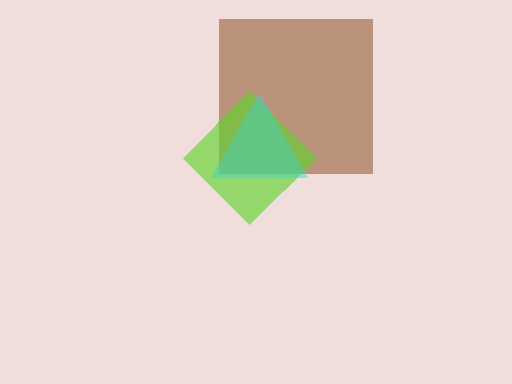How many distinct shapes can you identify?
There are 3 distinct shapes: a brown square, a lime diamond, a cyan triangle.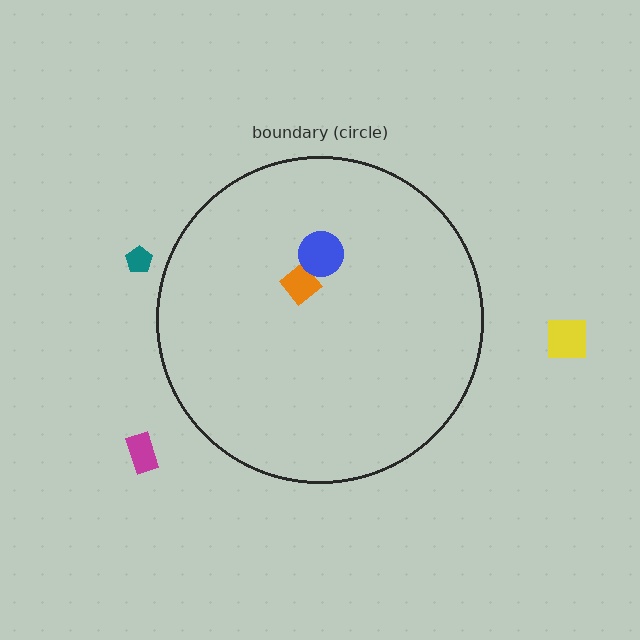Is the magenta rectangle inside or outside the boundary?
Outside.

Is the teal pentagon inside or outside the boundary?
Outside.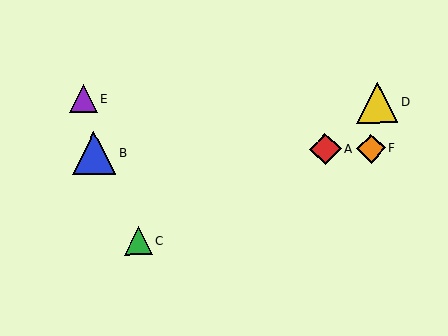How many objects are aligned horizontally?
3 objects (A, B, F) are aligned horizontally.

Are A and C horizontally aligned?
No, A is at y≈149 and C is at y≈241.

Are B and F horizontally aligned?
Yes, both are at y≈153.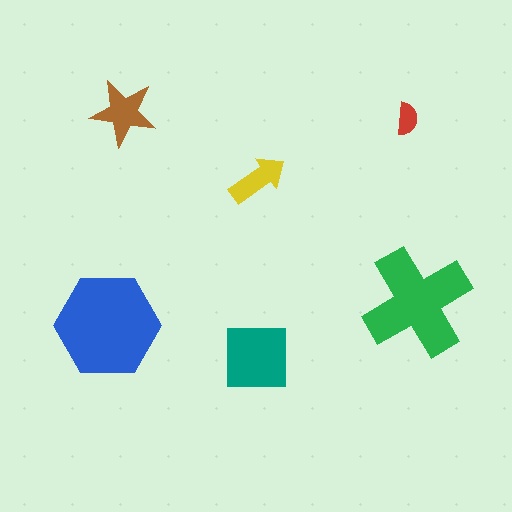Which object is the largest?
The blue hexagon.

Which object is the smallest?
The red semicircle.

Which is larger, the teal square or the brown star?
The teal square.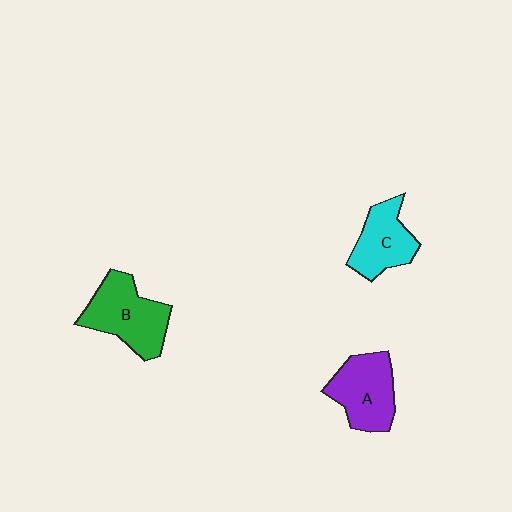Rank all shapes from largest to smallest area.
From largest to smallest: B (green), A (purple), C (cyan).